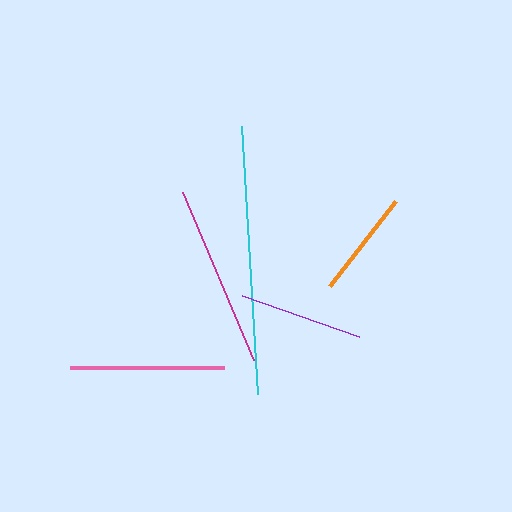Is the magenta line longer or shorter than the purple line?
The magenta line is longer than the purple line.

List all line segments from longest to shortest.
From longest to shortest: cyan, magenta, pink, purple, orange.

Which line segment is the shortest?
The orange line is the shortest at approximately 107 pixels.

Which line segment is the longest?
The cyan line is the longest at approximately 268 pixels.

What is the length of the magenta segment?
The magenta segment is approximately 182 pixels long.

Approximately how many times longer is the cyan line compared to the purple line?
The cyan line is approximately 2.2 times the length of the purple line.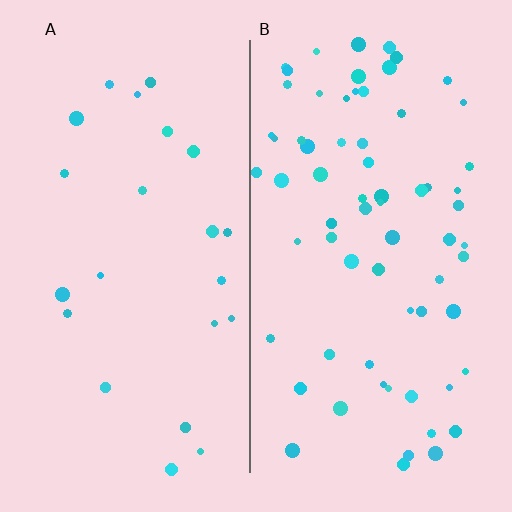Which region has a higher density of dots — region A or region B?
B (the right).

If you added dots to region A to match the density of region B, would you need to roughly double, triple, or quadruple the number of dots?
Approximately triple.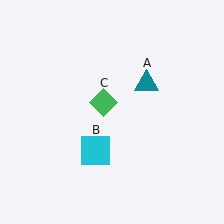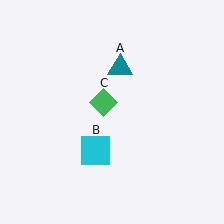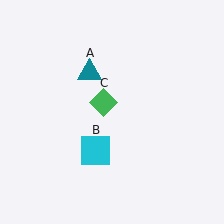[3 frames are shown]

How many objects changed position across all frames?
1 object changed position: teal triangle (object A).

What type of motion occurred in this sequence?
The teal triangle (object A) rotated counterclockwise around the center of the scene.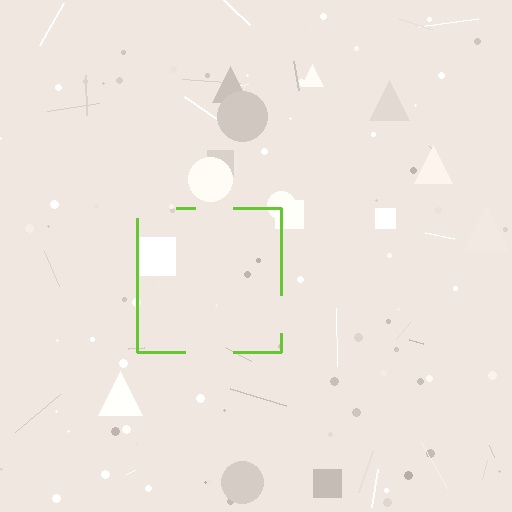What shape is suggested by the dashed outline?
The dashed outline suggests a square.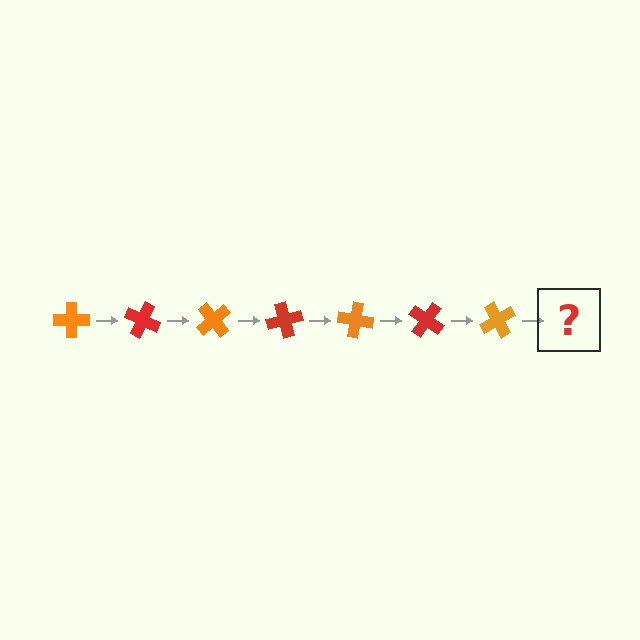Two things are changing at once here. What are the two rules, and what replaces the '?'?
The two rules are that it rotates 25 degrees each step and the color cycles through orange and red. The '?' should be a red cross, rotated 175 degrees from the start.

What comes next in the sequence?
The next element should be a red cross, rotated 175 degrees from the start.